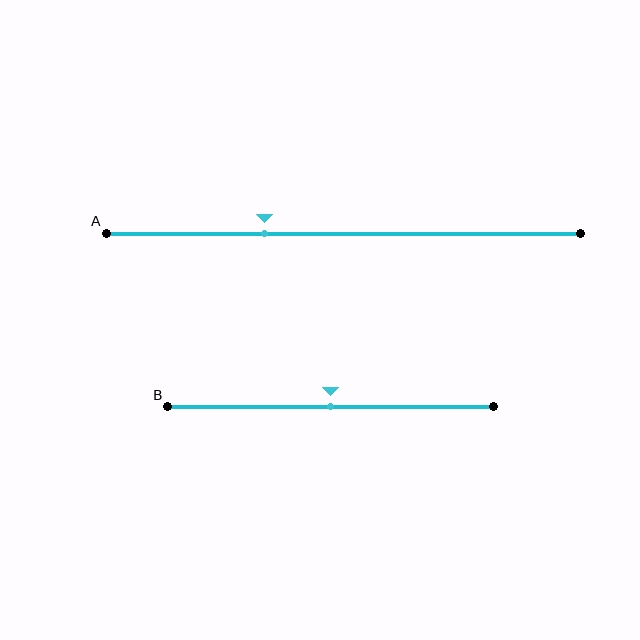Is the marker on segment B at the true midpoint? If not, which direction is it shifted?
Yes, the marker on segment B is at the true midpoint.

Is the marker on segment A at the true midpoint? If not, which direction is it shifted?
No, the marker on segment A is shifted to the left by about 17% of the segment length.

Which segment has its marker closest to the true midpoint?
Segment B has its marker closest to the true midpoint.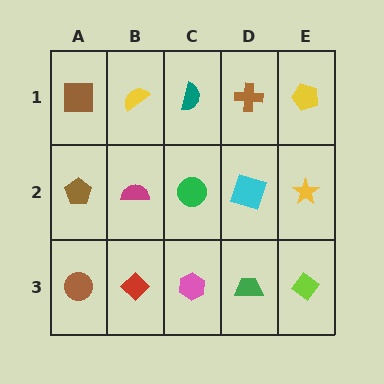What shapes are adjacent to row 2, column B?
A yellow semicircle (row 1, column B), a red diamond (row 3, column B), a brown pentagon (row 2, column A), a green circle (row 2, column C).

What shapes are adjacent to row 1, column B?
A magenta semicircle (row 2, column B), a brown square (row 1, column A), a teal semicircle (row 1, column C).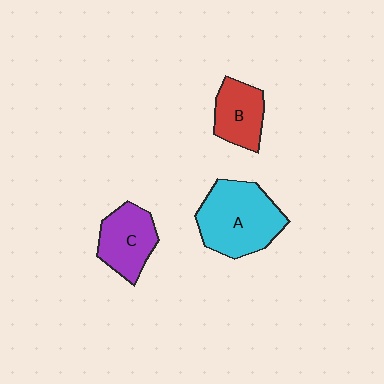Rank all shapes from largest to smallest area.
From largest to smallest: A (cyan), C (purple), B (red).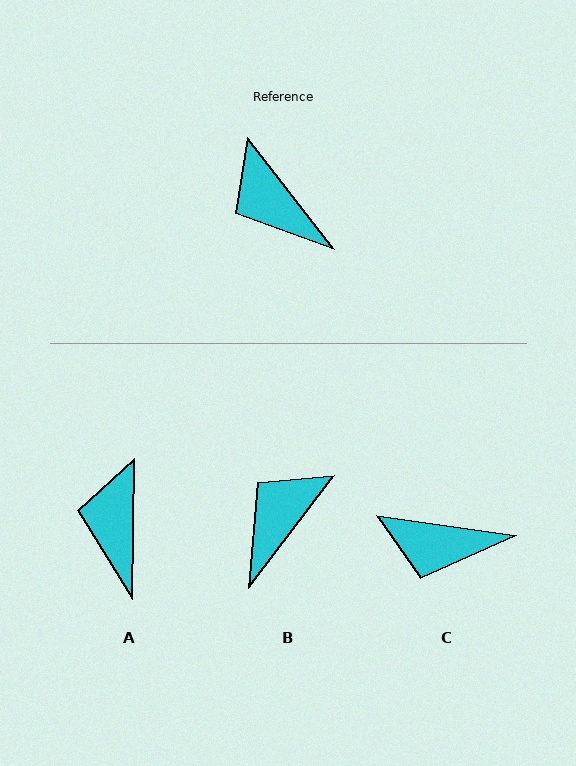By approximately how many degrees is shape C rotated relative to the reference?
Approximately 44 degrees counter-clockwise.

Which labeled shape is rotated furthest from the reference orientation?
B, about 75 degrees away.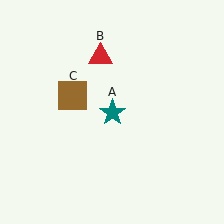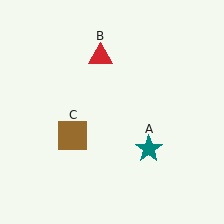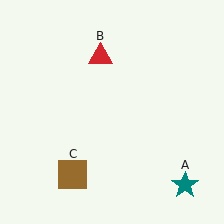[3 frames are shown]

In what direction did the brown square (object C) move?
The brown square (object C) moved down.